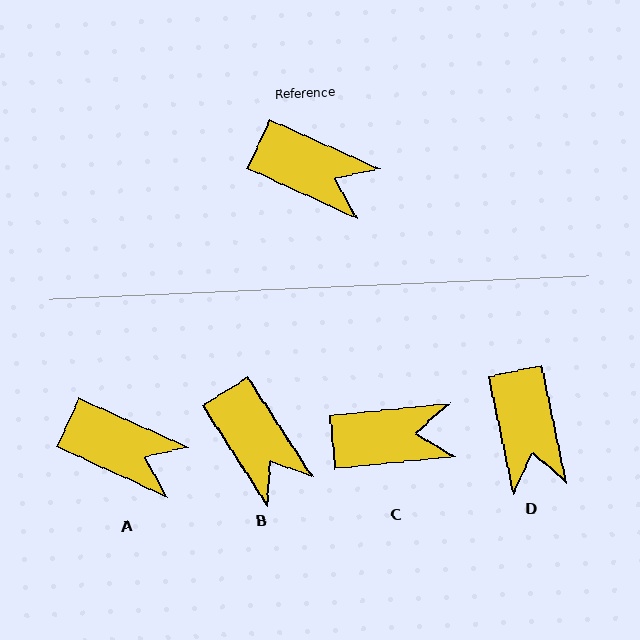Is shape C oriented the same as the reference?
No, it is off by about 30 degrees.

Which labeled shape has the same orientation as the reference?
A.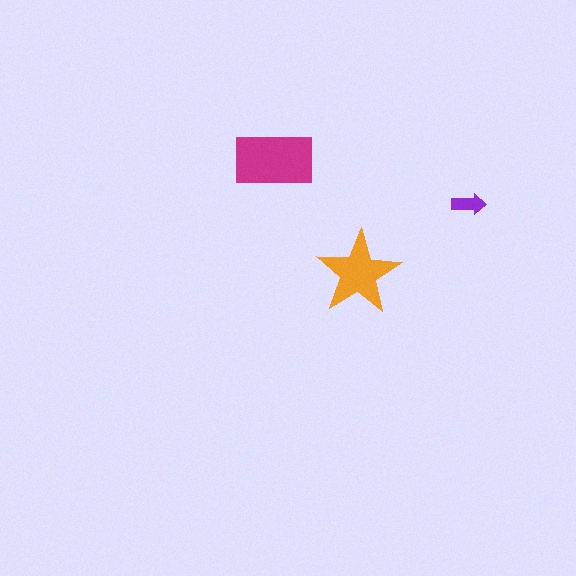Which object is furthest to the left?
The magenta rectangle is leftmost.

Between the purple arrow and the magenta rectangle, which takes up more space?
The magenta rectangle.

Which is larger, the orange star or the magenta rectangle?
The magenta rectangle.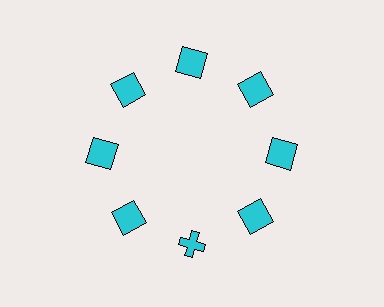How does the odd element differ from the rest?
It has a different shape: cross instead of square.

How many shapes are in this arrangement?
There are 8 shapes arranged in a ring pattern.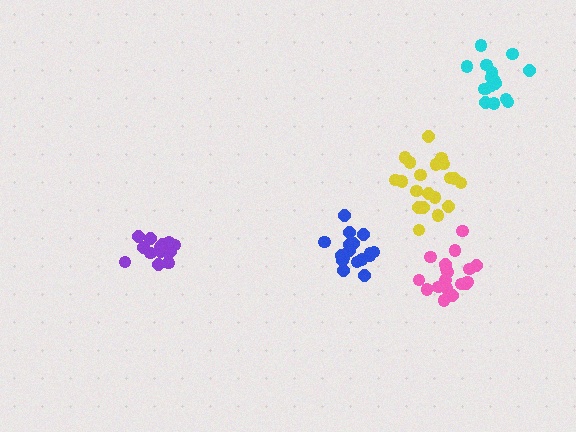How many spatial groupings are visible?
There are 5 spatial groupings.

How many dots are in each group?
Group 1: 20 dots, Group 2: 16 dots, Group 3: 17 dots, Group 4: 16 dots, Group 5: 18 dots (87 total).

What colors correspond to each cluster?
The clusters are colored: yellow, purple, blue, cyan, pink.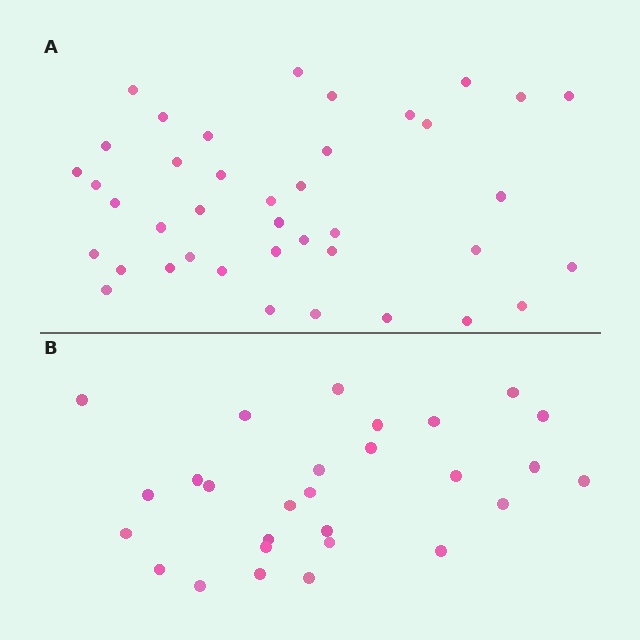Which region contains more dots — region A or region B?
Region A (the top region) has more dots.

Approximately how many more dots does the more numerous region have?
Region A has roughly 12 or so more dots than region B.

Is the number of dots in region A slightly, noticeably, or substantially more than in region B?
Region A has noticeably more, but not dramatically so. The ratio is roughly 1.4 to 1.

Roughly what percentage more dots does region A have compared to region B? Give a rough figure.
About 45% more.